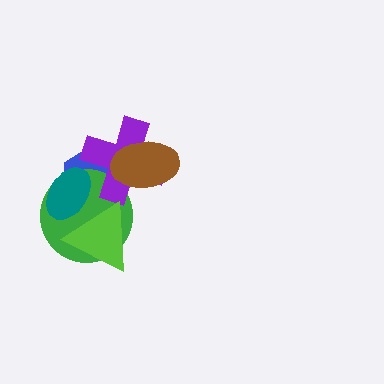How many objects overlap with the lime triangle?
2 objects overlap with the lime triangle.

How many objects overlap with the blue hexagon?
4 objects overlap with the blue hexagon.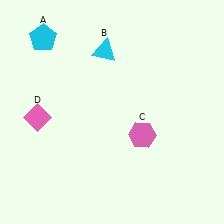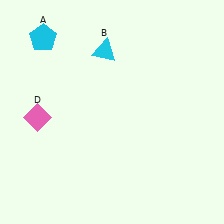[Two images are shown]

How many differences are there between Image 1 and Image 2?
There is 1 difference between the two images.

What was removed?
The pink hexagon (C) was removed in Image 2.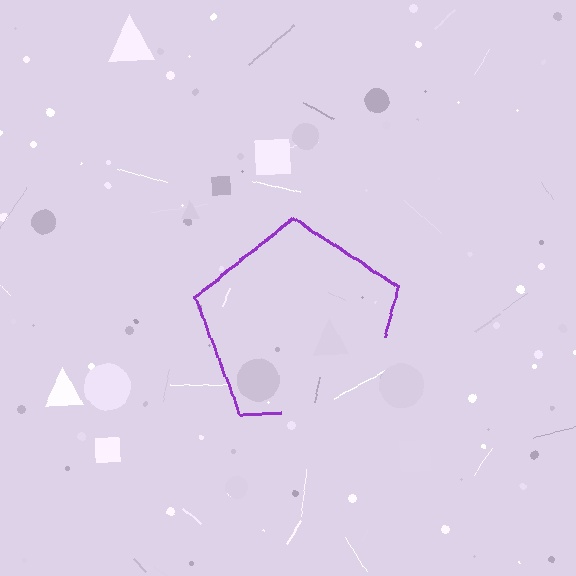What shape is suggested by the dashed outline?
The dashed outline suggests a pentagon.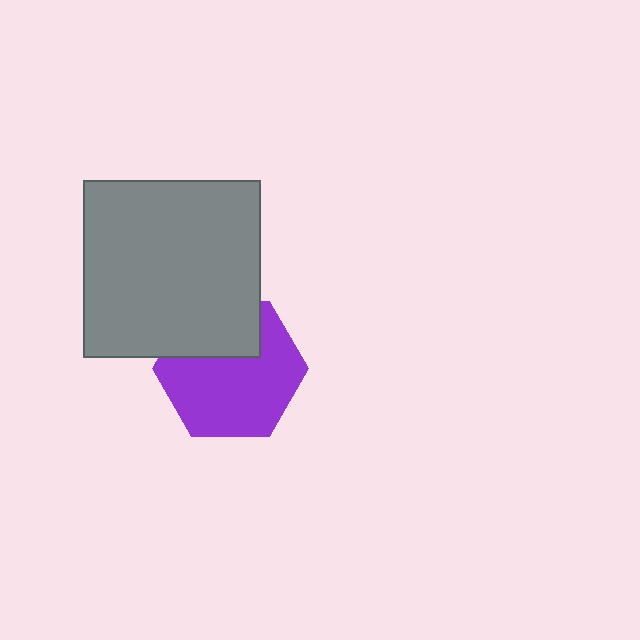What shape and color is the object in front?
The object in front is a gray square.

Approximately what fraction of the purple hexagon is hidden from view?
Roughly 30% of the purple hexagon is hidden behind the gray square.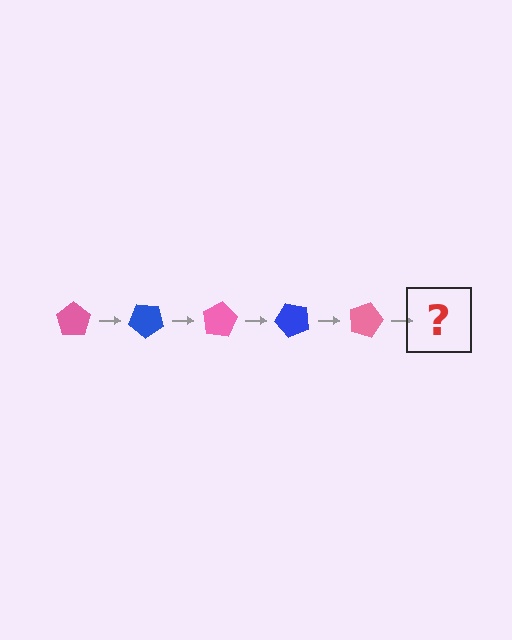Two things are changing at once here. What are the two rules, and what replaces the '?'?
The two rules are that it rotates 40 degrees each step and the color cycles through pink and blue. The '?' should be a blue pentagon, rotated 200 degrees from the start.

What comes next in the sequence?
The next element should be a blue pentagon, rotated 200 degrees from the start.